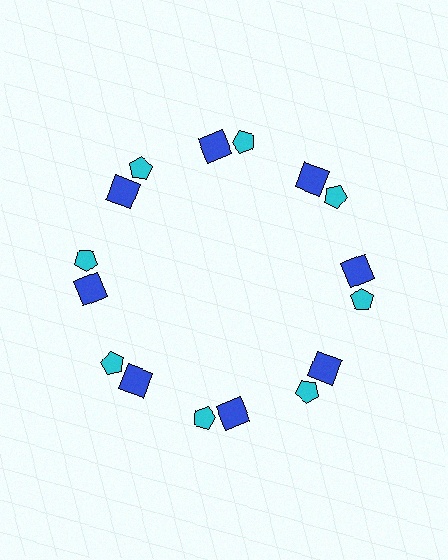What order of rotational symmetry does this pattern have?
This pattern has 8-fold rotational symmetry.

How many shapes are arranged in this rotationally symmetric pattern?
There are 16 shapes, arranged in 8 groups of 2.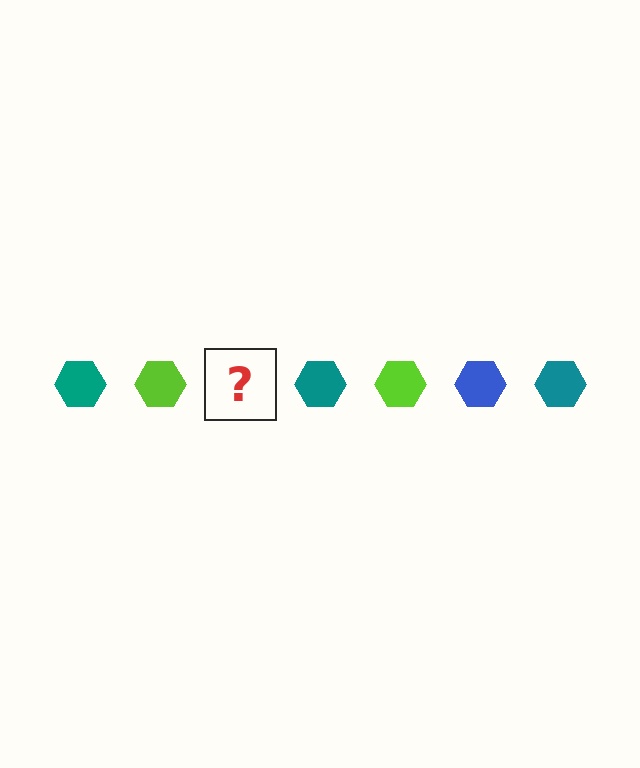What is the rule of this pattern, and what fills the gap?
The rule is that the pattern cycles through teal, lime, blue hexagons. The gap should be filled with a blue hexagon.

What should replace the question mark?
The question mark should be replaced with a blue hexagon.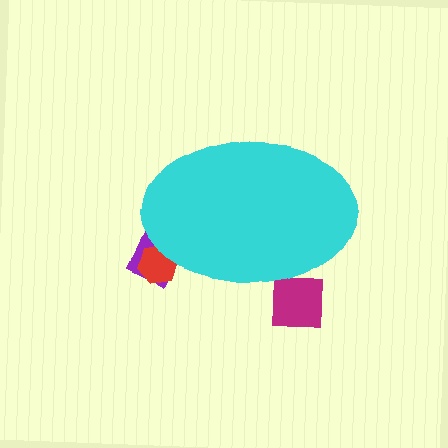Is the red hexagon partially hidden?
Yes, the red hexagon is partially hidden behind the cyan ellipse.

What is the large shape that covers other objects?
A cyan ellipse.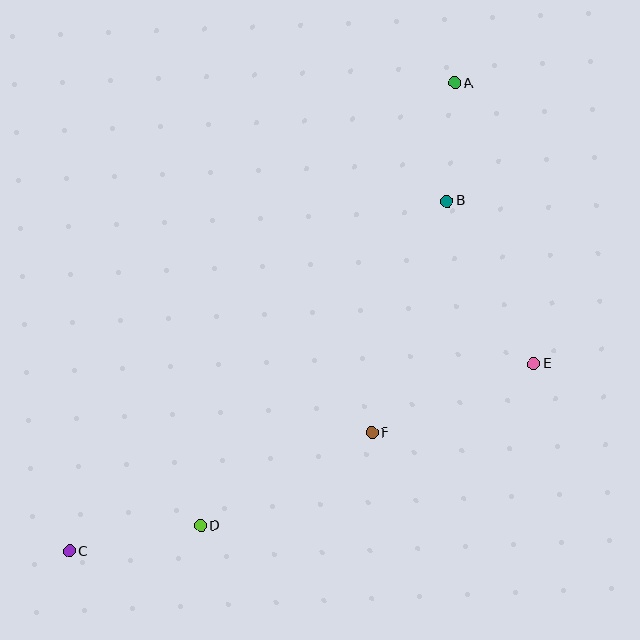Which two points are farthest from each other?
Points A and C are farthest from each other.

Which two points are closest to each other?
Points A and B are closest to each other.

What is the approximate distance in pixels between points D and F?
The distance between D and F is approximately 195 pixels.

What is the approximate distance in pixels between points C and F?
The distance between C and F is approximately 325 pixels.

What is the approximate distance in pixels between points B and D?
The distance between B and D is approximately 408 pixels.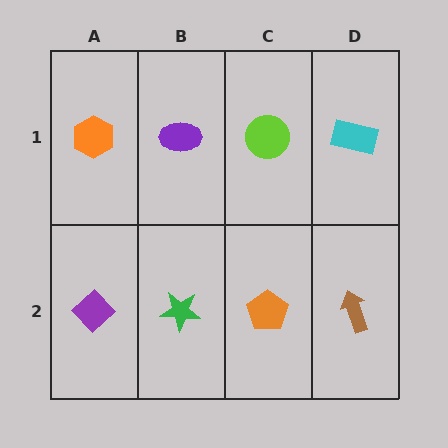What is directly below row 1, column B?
A green star.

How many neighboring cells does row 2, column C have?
3.